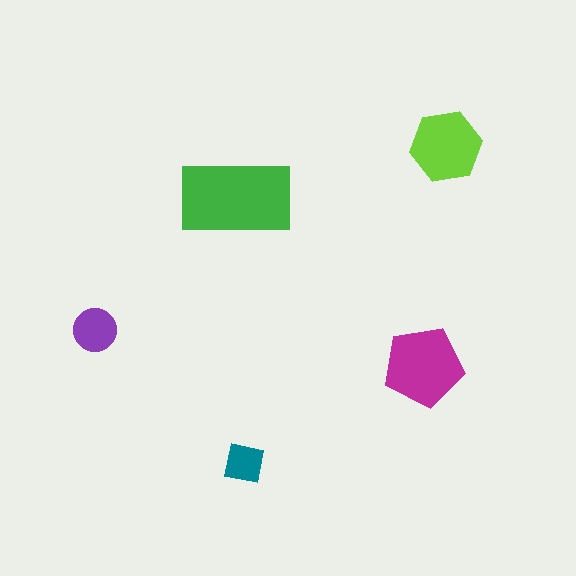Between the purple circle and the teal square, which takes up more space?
The purple circle.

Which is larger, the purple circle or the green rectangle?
The green rectangle.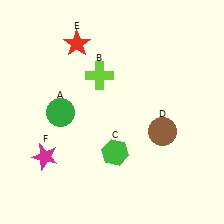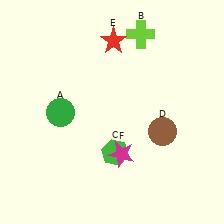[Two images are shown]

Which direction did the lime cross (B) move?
The lime cross (B) moved up.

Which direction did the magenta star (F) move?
The magenta star (F) moved right.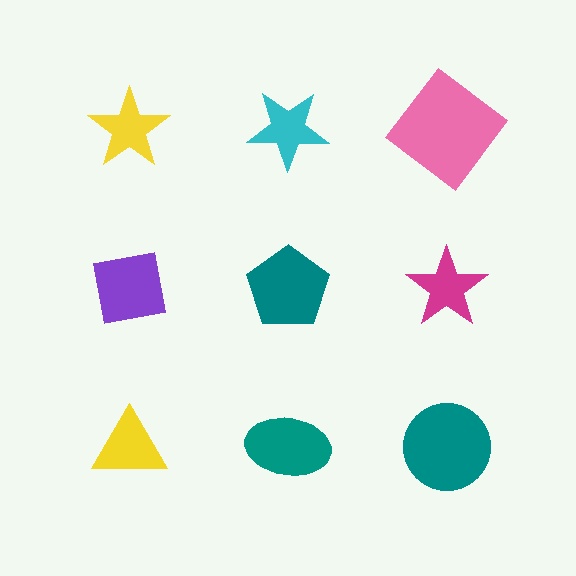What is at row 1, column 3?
A pink diamond.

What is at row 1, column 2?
A cyan star.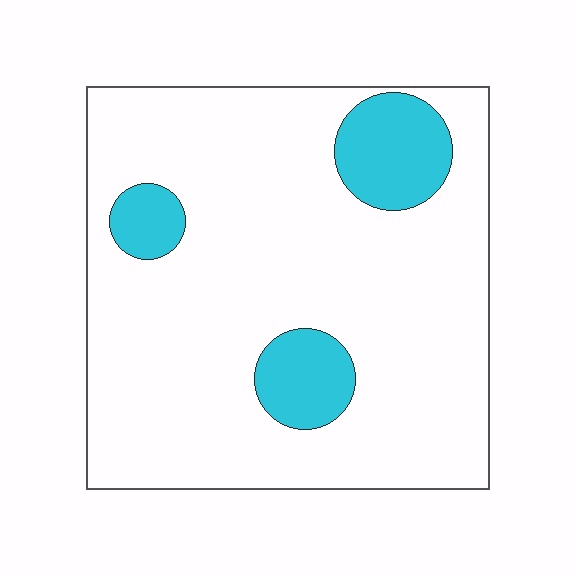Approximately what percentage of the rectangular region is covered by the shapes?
Approximately 15%.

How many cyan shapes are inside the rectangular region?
3.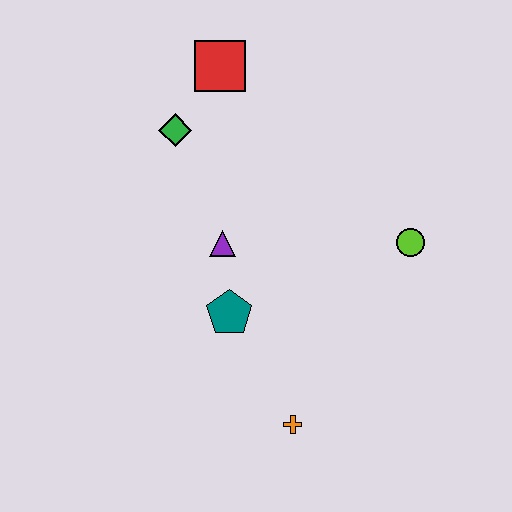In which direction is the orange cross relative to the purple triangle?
The orange cross is below the purple triangle.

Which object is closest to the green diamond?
The red square is closest to the green diamond.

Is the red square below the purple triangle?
No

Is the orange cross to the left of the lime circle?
Yes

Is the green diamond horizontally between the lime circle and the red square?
No